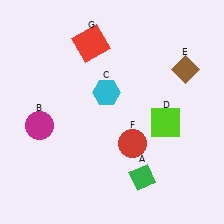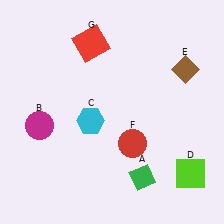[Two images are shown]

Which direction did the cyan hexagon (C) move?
The cyan hexagon (C) moved down.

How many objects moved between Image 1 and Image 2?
2 objects moved between the two images.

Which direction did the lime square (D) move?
The lime square (D) moved down.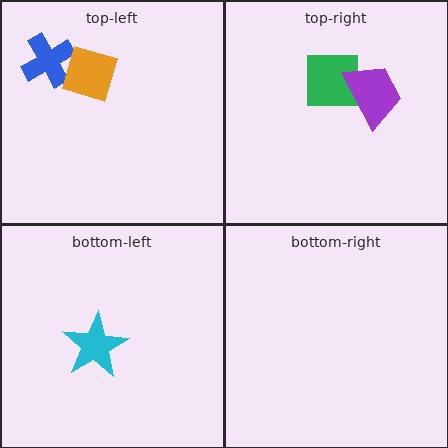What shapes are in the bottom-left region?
The cyan star.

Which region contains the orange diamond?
The top-left region.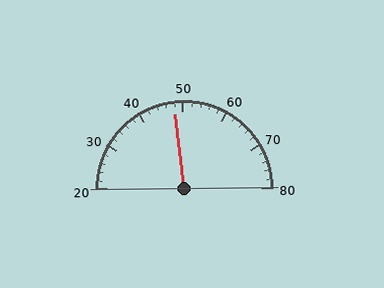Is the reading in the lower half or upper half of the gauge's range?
The reading is in the lower half of the range (20 to 80).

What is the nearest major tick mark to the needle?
The nearest major tick mark is 50.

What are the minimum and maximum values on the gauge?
The gauge ranges from 20 to 80.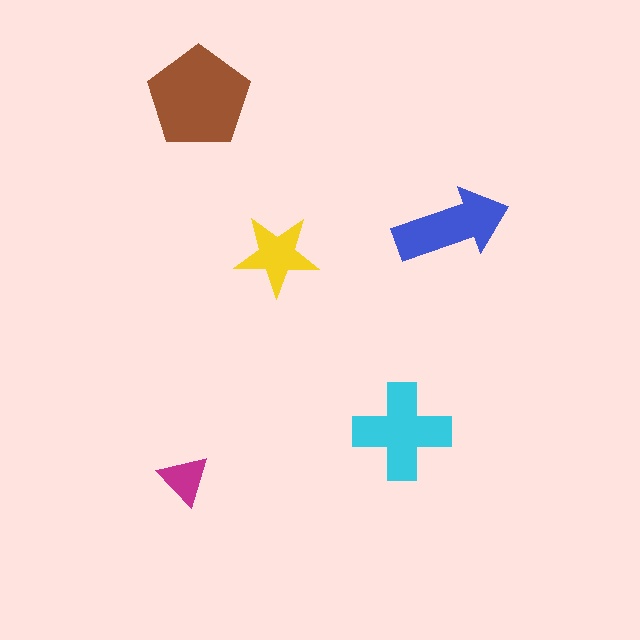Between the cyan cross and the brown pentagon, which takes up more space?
The brown pentagon.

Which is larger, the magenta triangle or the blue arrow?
The blue arrow.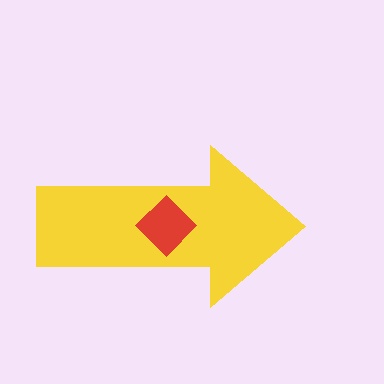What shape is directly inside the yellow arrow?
The red diamond.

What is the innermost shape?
The red diamond.